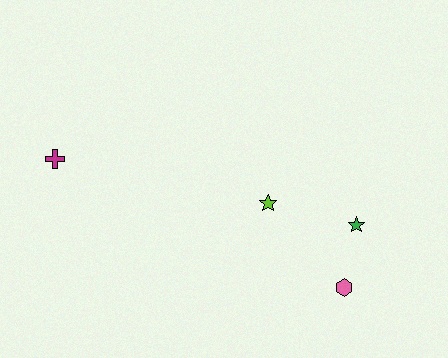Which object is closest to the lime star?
The green star is closest to the lime star.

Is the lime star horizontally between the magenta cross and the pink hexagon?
Yes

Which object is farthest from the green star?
The magenta cross is farthest from the green star.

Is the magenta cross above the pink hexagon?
Yes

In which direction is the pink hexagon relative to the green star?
The pink hexagon is below the green star.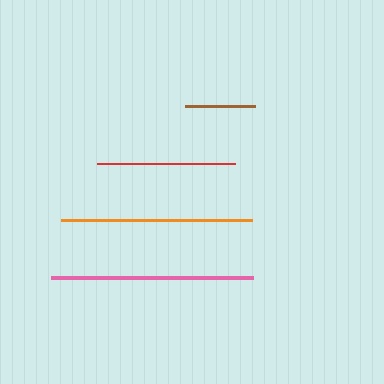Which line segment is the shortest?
The brown line is the shortest at approximately 70 pixels.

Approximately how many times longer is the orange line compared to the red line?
The orange line is approximately 1.4 times the length of the red line.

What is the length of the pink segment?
The pink segment is approximately 202 pixels long.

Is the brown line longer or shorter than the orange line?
The orange line is longer than the brown line.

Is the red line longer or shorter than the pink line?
The pink line is longer than the red line.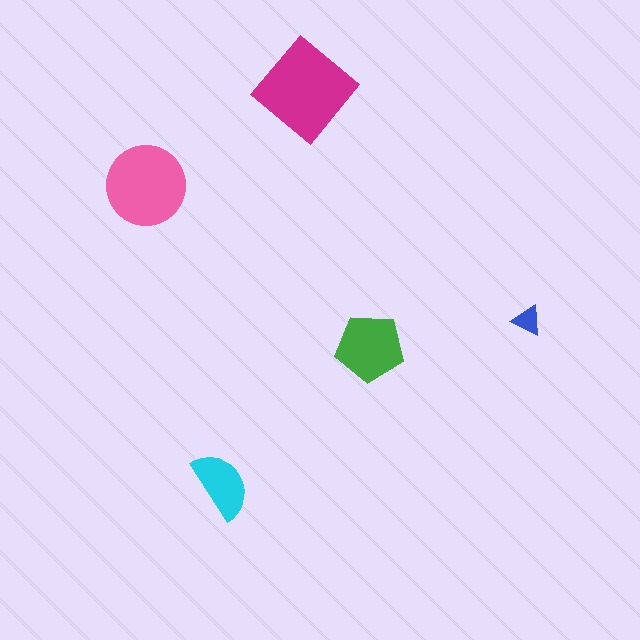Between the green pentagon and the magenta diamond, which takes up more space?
The magenta diamond.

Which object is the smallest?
The blue triangle.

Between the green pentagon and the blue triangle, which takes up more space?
The green pentagon.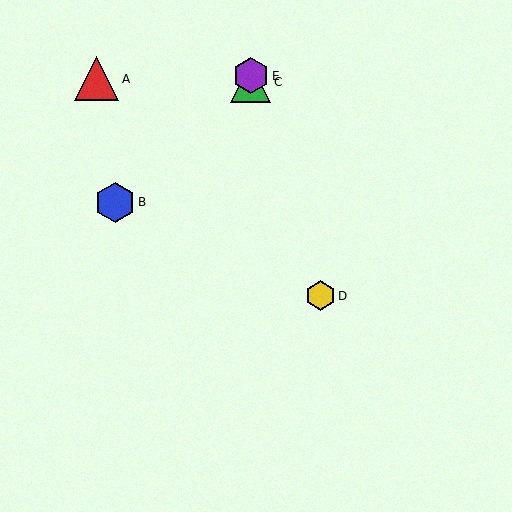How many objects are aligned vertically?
2 objects (C, E) are aligned vertically.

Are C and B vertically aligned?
No, C is at x≈251 and B is at x≈115.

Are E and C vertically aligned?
Yes, both are at x≈251.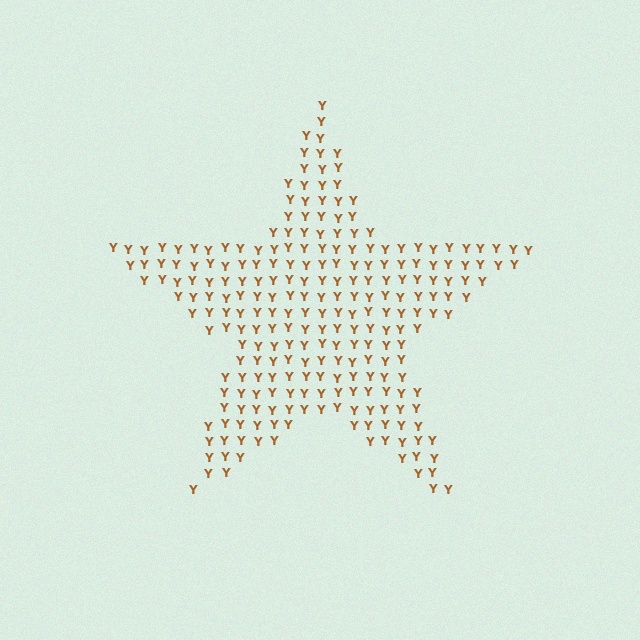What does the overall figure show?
The overall figure shows a star.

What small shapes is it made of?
It is made of small letter Y's.